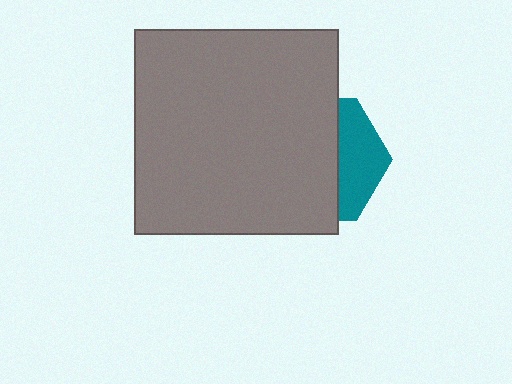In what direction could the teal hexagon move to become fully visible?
The teal hexagon could move right. That would shift it out from behind the gray square entirely.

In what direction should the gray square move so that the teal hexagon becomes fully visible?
The gray square should move left. That is the shortest direction to clear the overlap and leave the teal hexagon fully visible.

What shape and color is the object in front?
The object in front is a gray square.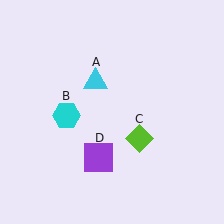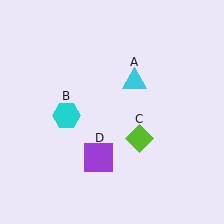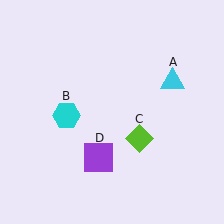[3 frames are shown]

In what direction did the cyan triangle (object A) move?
The cyan triangle (object A) moved right.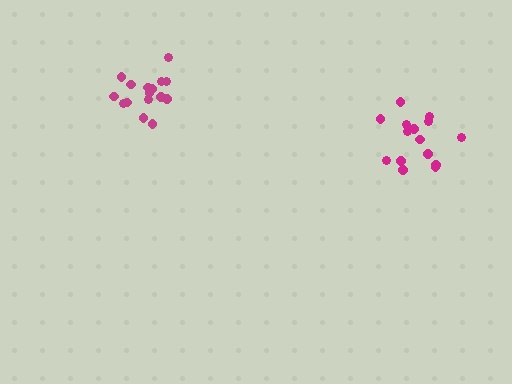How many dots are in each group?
Group 1: 15 dots, Group 2: 16 dots (31 total).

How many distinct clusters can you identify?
There are 2 distinct clusters.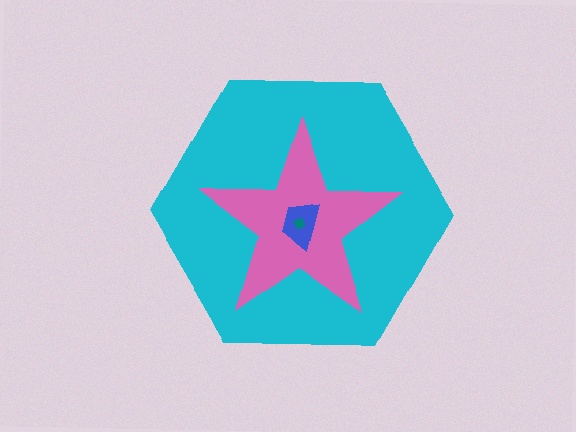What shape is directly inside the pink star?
The blue trapezoid.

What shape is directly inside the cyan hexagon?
The pink star.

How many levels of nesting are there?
4.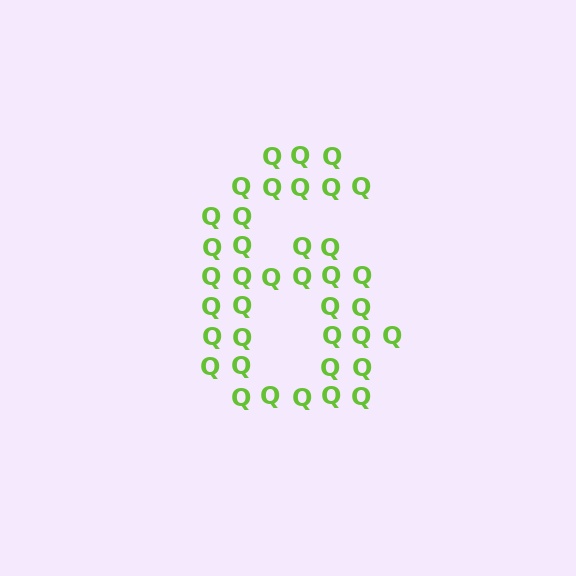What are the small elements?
The small elements are letter Q's.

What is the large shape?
The large shape is the digit 6.